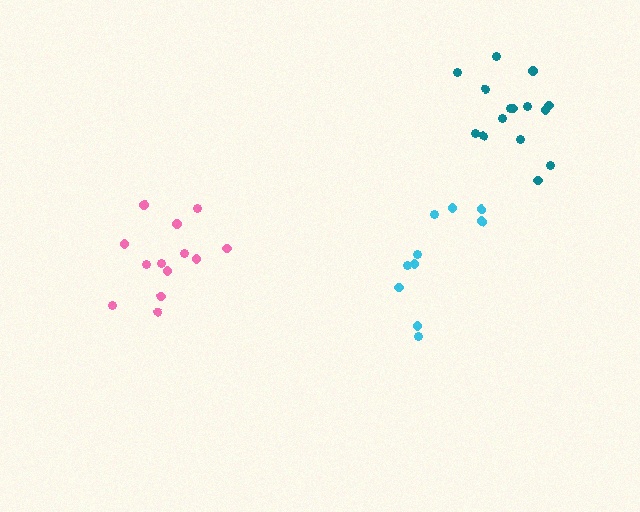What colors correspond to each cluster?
The clusters are colored: pink, cyan, teal.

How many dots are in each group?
Group 1: 13 dots, Group 2: 10 dots, Group 3: 15 dots (38 total).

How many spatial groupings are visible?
There are 3 spatial groupings.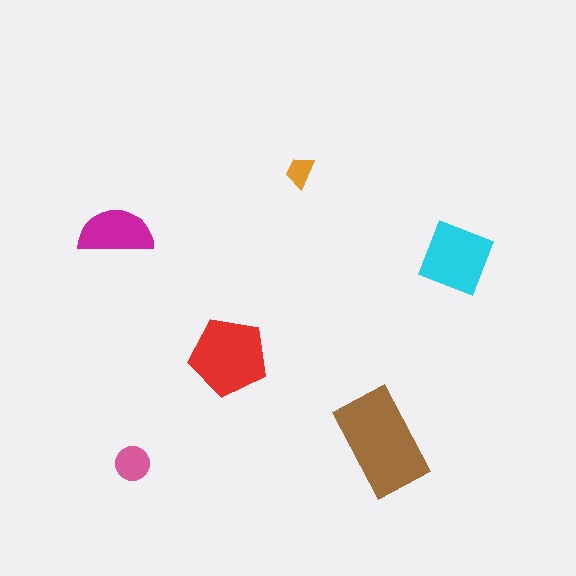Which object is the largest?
The brown rectangle.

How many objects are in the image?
There are 6 objects in the image.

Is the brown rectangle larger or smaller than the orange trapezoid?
Larger.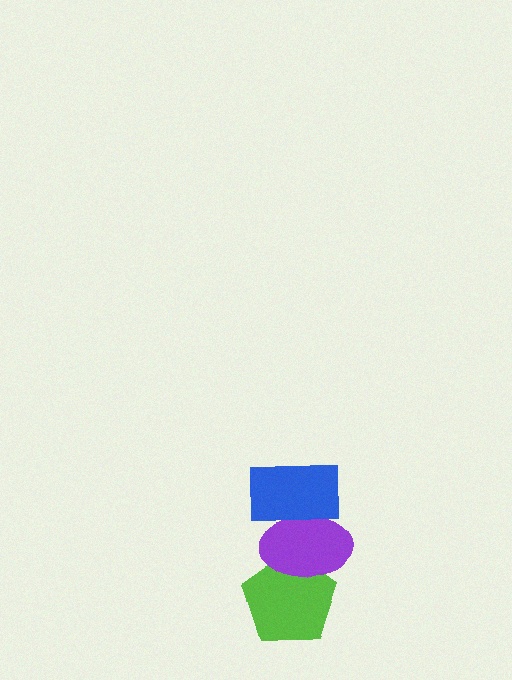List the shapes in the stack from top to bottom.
From top to bottom: the blue rectangle, the purple ellipse, the lime pentagon.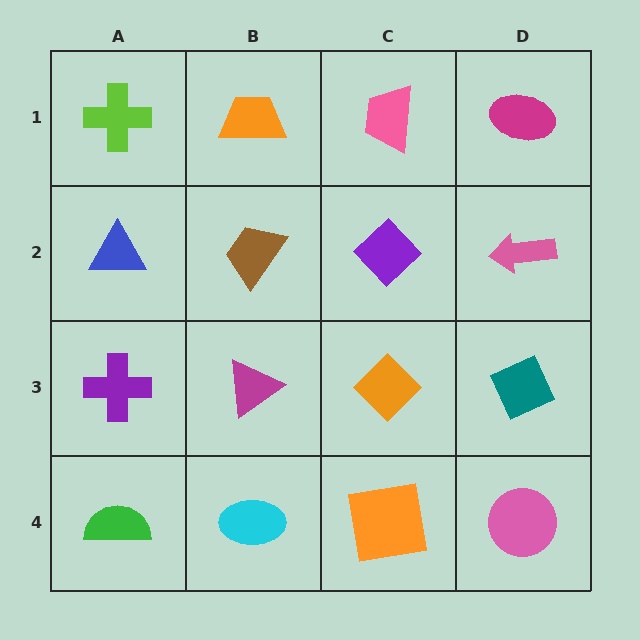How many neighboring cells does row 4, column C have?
3.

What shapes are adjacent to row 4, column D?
A teal diamond (row 3, column D), an orange square (row 4, column C).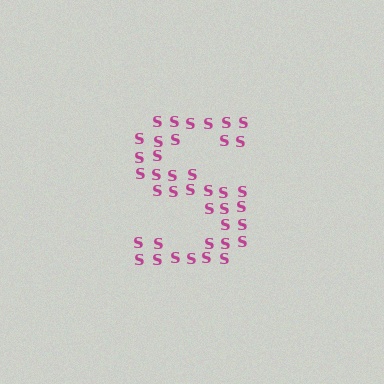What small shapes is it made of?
It is made of small letter S's.